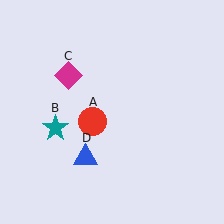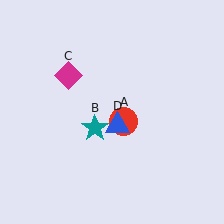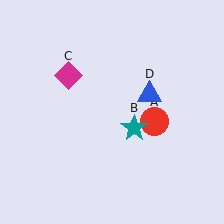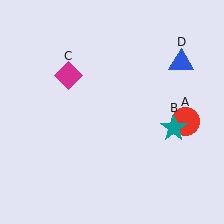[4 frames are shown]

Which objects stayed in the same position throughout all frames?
Magenta diamond (object C) remained stationary.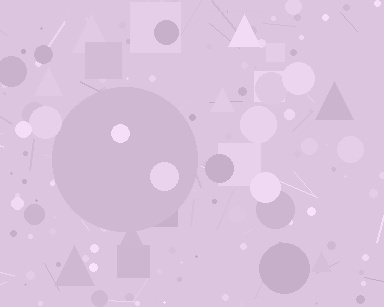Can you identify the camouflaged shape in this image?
The camouflaged shape is a circle.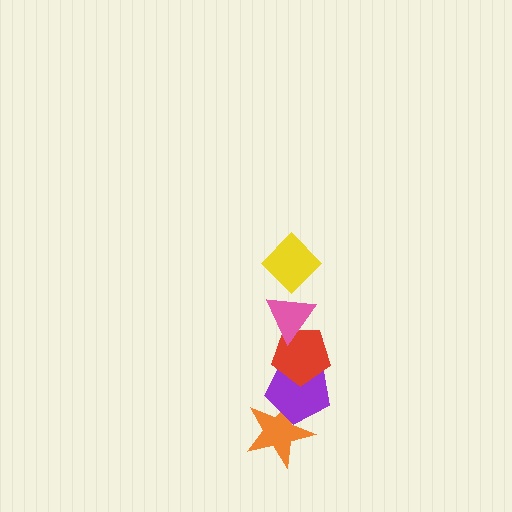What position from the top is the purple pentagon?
The purple pentagon is 4th from the top.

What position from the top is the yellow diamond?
The yellow diamond is 1st from the top.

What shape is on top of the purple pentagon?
The red pentagon is on top of the purple pentagon.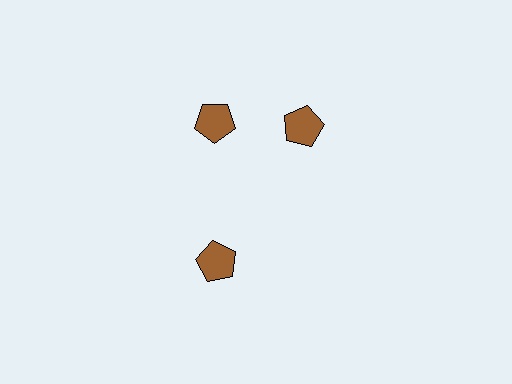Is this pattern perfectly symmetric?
No. The 3 brown pentagons are arranged in a ring, but one element near the 3 o'clock position is rotated out of alignment along the ring, breaking the 3-fold rotational symmetry.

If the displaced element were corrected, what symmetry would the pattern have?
It would have 3-fold rotational symmetry — the pattern would map onto itself every 120 degrees.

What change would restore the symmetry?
The symmetry would be restored by rotating it back into even spacing with its neighbors so that all 3 pentagons sit at equal angles and equal distance from the center.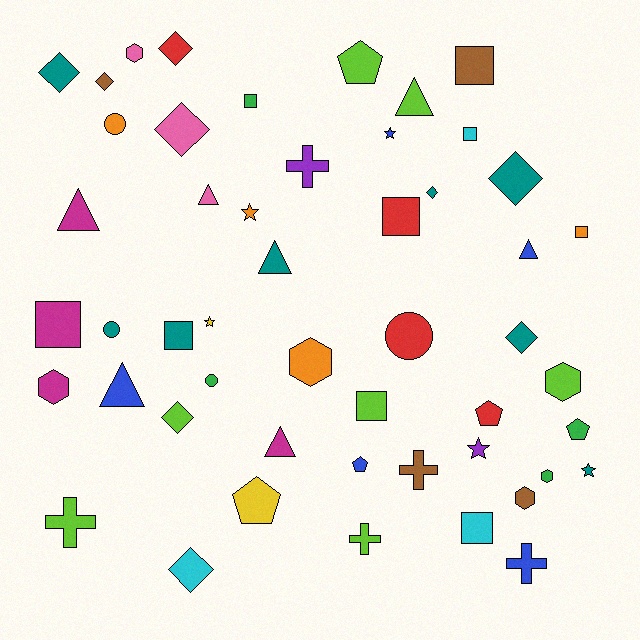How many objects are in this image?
There are 50 objects.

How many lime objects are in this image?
There are 7 lime objects.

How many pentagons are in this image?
There are 5 pentagons.